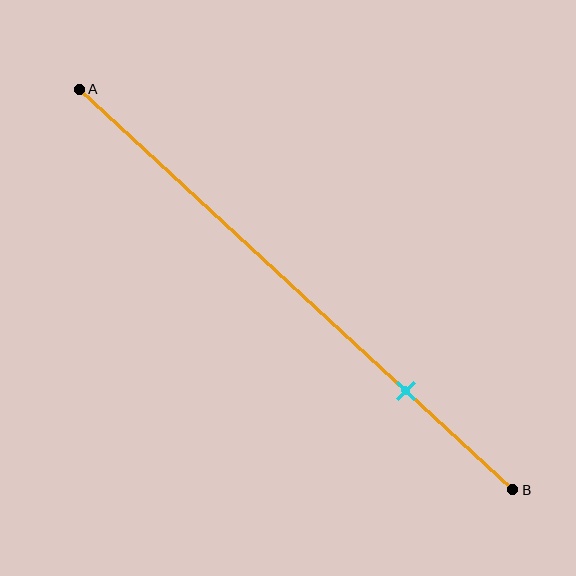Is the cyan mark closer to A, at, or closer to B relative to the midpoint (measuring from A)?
The cyan mark is closer to point B than the midpoint of segment AB.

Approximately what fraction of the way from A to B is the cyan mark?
The cyan mark is approximately 75% of the way from A to B.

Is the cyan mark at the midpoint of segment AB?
No, the mark is at about 75% from A, not at the 50% midpoint.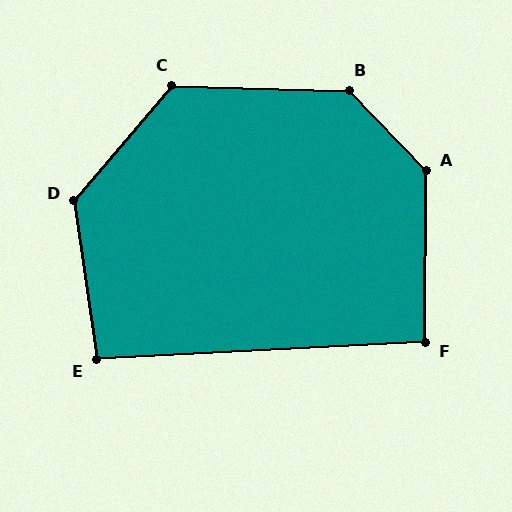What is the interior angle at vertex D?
Approximately 132 degrees (obtuse).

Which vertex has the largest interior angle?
A, at approximately 136 degrees.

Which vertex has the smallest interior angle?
F, at approximately 93 degrees.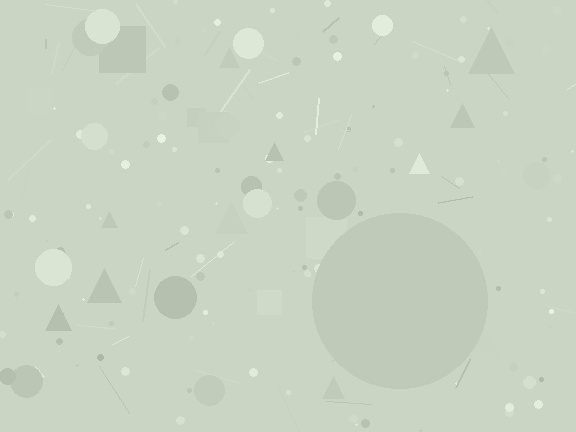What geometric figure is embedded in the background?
A circle is embedded in the background.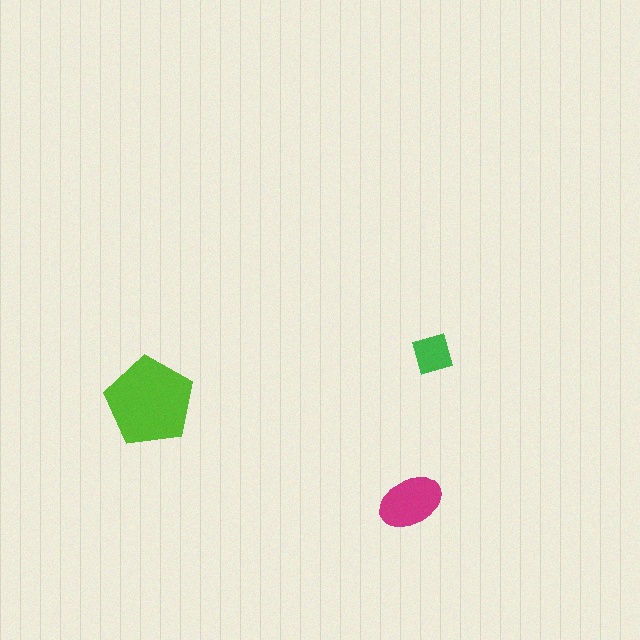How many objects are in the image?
There are 3 objects in the image.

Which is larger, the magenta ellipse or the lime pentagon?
The lime pentagon.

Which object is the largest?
The lime pentagon.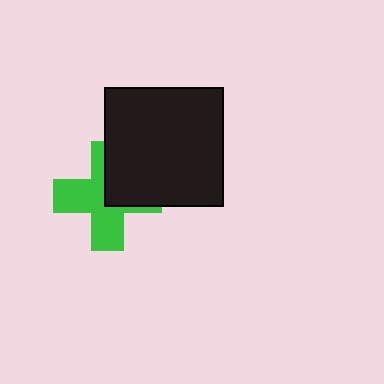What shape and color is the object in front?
The object in front is a black square.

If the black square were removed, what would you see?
You would see the complete green cross.